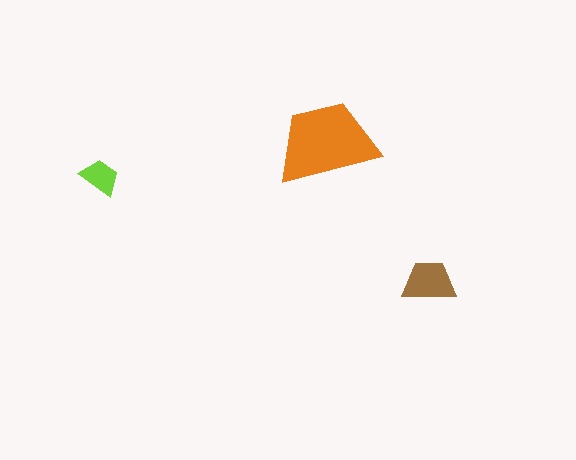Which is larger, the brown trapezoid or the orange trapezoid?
The orange one.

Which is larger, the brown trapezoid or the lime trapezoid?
The brown one.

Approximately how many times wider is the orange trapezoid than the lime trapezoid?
About 2.5 times wider.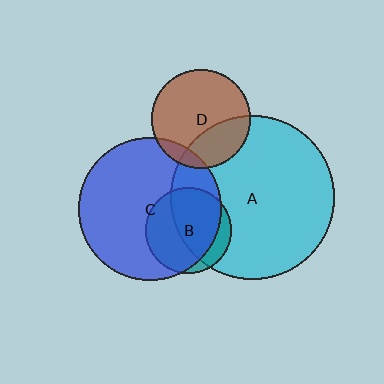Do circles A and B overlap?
Yes.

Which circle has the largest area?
Circle A (cyan).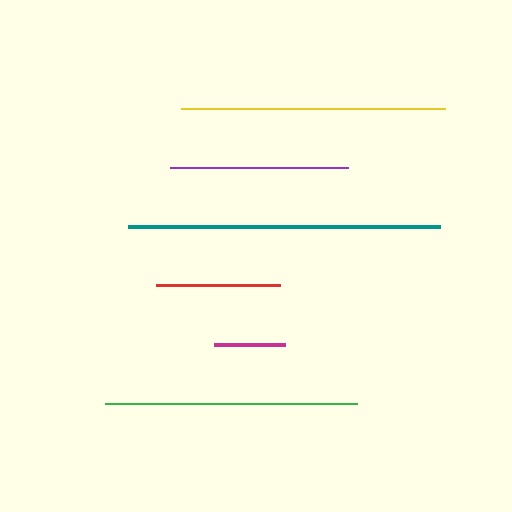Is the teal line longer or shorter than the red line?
The teal line is longer than the red line.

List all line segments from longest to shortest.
From longest to shortest: teal, yellow, green, purple, red, magenta.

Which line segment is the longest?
The teal line is the longest at approximately 312 pixels.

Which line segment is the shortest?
The magenta line is the shortest at approximately 70 pixels.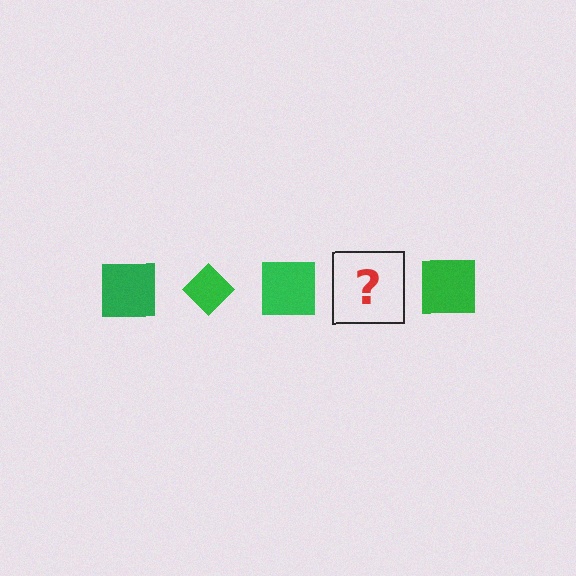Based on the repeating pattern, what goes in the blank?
The blank should be a green diamond.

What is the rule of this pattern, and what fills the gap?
The rule is that the pattern cycles through square, diamond shapes in green. The gap should be filled with a green diamond.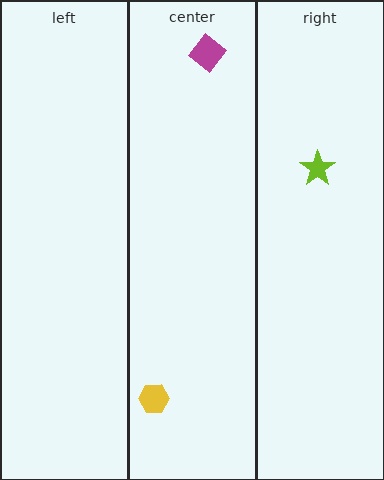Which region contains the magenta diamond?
The center region.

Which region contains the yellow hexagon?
The center region.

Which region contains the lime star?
The right region.